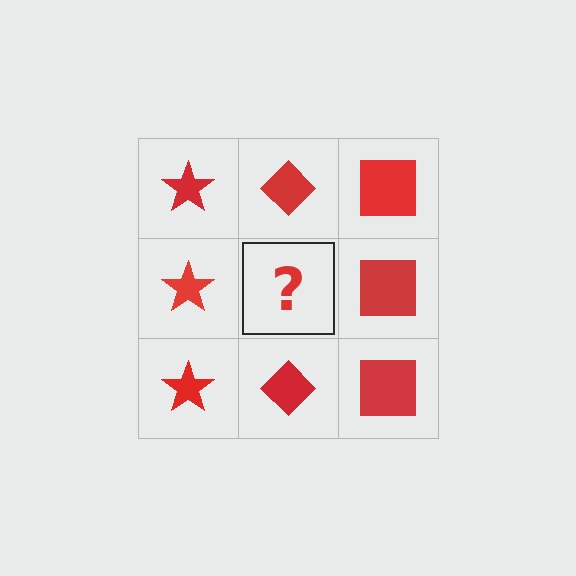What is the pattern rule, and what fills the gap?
The rule is that each column has a consistent shape. The gap should be filled with a red diamond.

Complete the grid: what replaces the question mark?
The question mark should be replaced with a red diamond.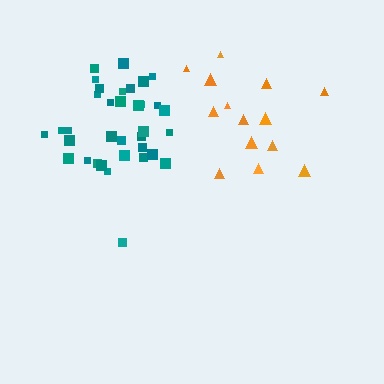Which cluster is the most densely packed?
Teal.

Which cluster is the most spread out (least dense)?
Orange.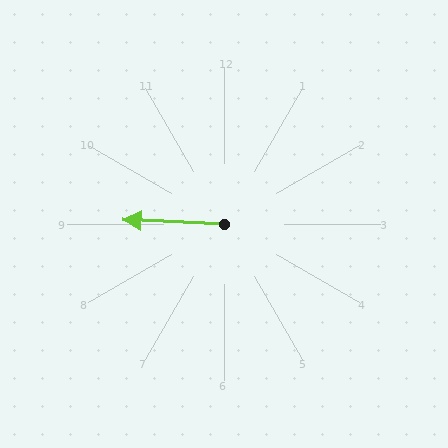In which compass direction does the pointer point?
West.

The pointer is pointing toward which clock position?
Roughly 9 o'clock.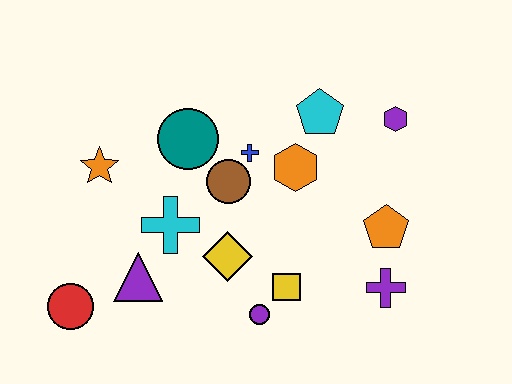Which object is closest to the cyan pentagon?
The orange hexagon is closest to the cyan pentagon.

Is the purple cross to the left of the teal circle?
No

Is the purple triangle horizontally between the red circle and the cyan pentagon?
Yes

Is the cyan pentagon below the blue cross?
No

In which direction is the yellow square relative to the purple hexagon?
The yellow square is below the purple hexagon.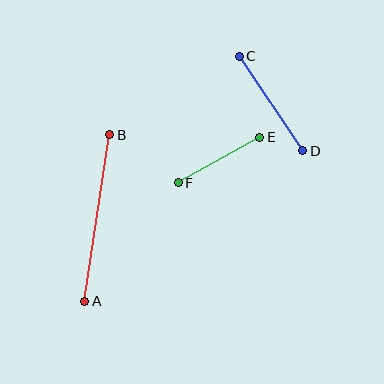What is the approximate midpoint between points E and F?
The midpoint is at approximately (219, 160) pixels.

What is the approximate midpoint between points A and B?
The midpoint is at approximately (97, 218) pixels.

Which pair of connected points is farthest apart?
Points A and B are farthest apart.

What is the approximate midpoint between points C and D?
The midpoint is at approximately (271, 103) pixels.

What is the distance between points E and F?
The distance is approximately 93 pixels.